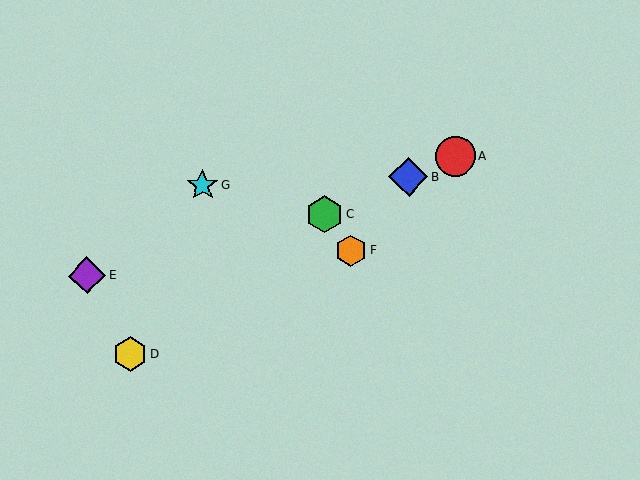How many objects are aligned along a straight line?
3 objects (A, B, C) are aligned along a straight line.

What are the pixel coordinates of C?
Object C is at (324, 214).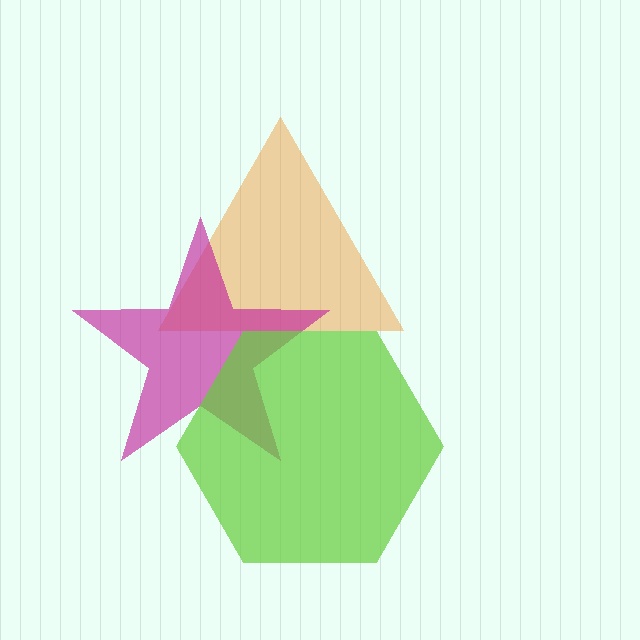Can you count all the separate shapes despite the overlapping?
Yes, there are 3 separate shapes.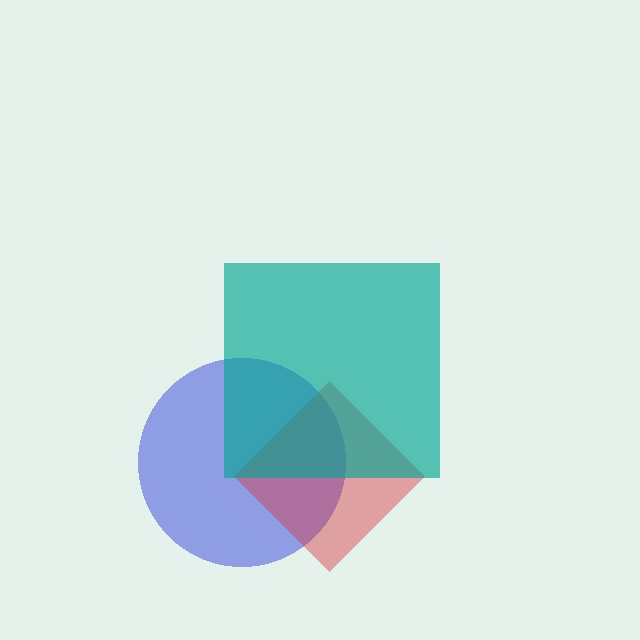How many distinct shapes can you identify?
There are 3 distinct shapes: a blue circle, a red diamond, a teal square.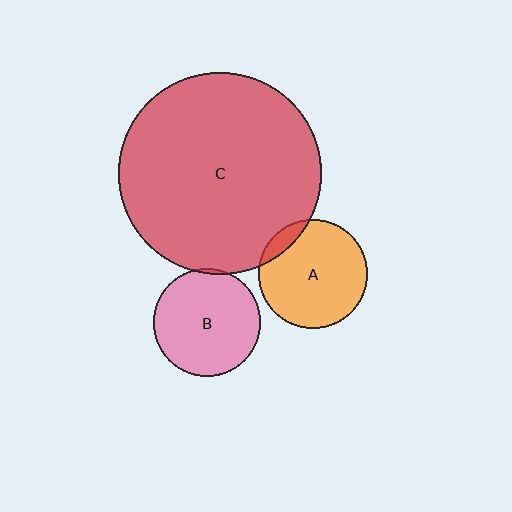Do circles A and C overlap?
Yes.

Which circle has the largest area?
Circle C (red).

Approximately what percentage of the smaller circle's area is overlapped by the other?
Approximately 10%.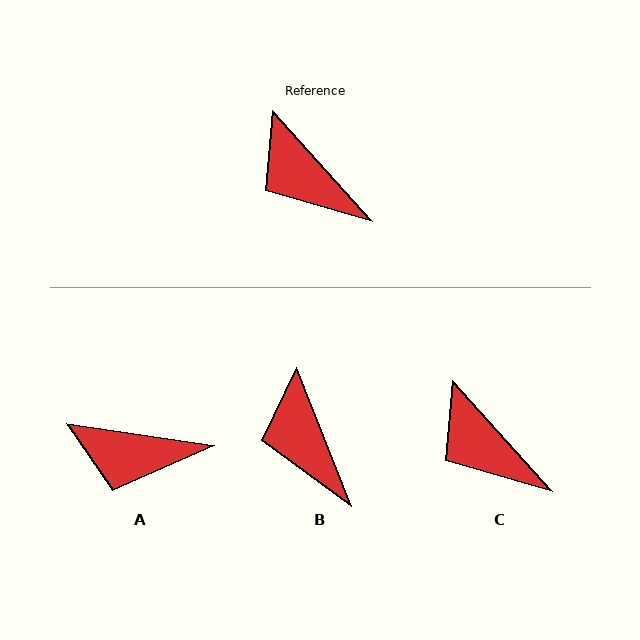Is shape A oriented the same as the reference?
No, it is off by about 40 degrees.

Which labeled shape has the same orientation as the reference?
C.